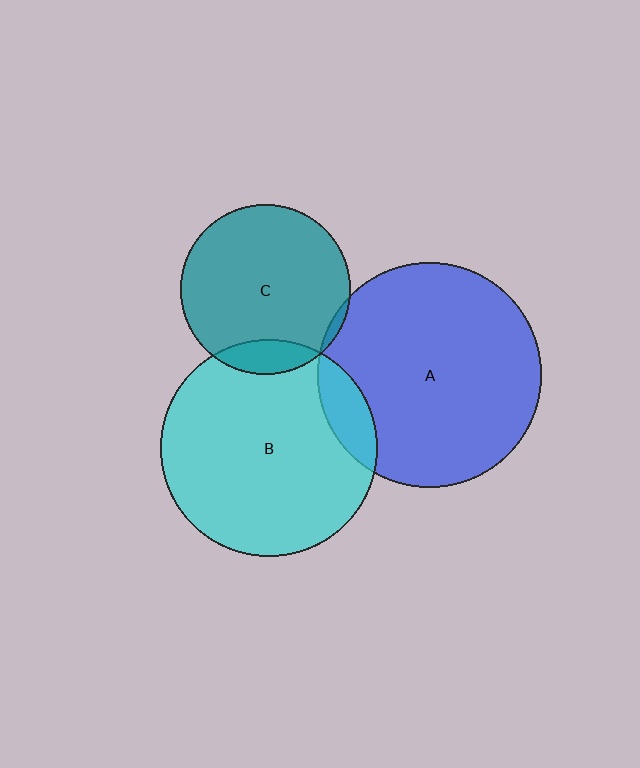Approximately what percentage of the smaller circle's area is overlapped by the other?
Approximately 10%.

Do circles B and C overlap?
Yes.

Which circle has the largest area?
Circle A (blue).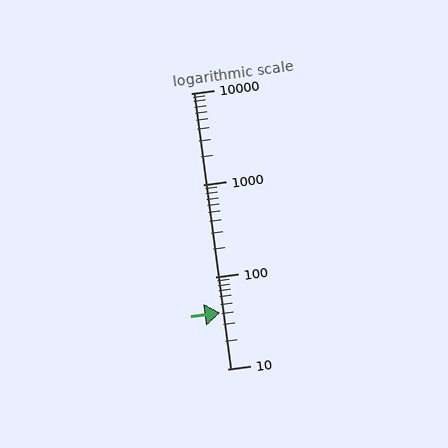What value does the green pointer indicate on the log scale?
The pointer indicates approximately 41.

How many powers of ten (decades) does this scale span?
The scale spans 3 decades, from 10 to 10000.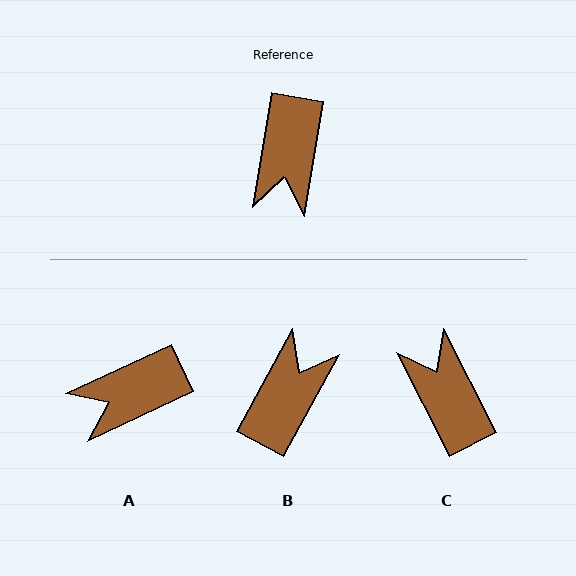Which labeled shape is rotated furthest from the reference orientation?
B, about 161 degrees away.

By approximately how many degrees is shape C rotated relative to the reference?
Approximately 143 degrees clockwise.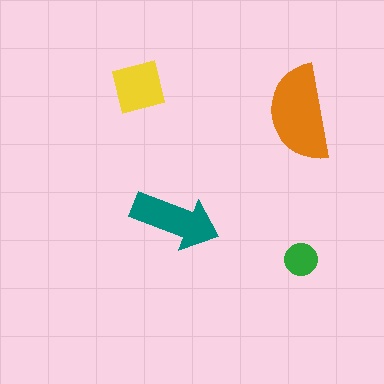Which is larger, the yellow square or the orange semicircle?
The orange semicircle.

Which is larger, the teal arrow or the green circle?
The teal arrow.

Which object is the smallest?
The green circle.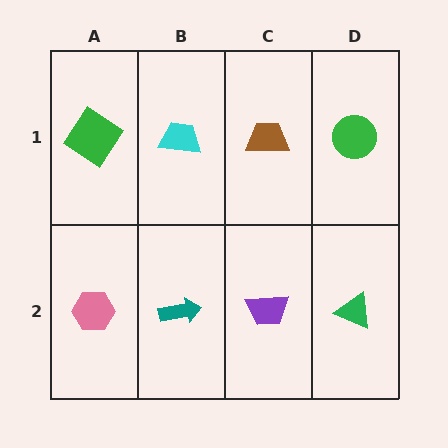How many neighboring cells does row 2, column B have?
3.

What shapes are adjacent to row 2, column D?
A green circle (row 1, column D), a purple trapezoid (row 2, column C).